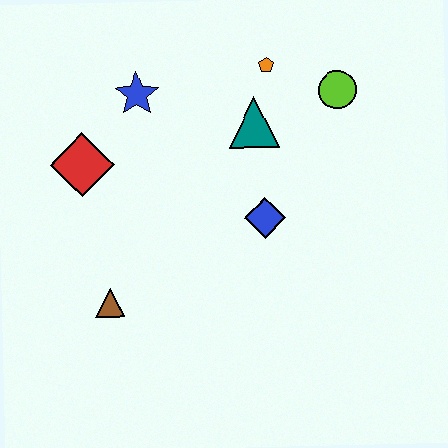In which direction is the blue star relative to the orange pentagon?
The blue star is to the left of the orange pentagon.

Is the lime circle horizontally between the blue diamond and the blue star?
No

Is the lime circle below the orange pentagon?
Yes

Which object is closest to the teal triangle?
The orange pentagon is closest to the teal triangle.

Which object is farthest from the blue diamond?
The red diamond is farthest from the blue diamond.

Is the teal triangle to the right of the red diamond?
Yes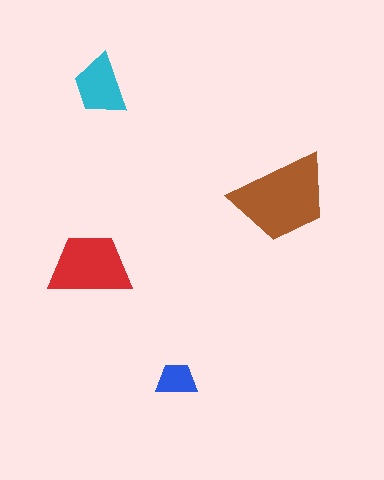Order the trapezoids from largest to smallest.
the brown one, the red one, the cyan one, the blue one.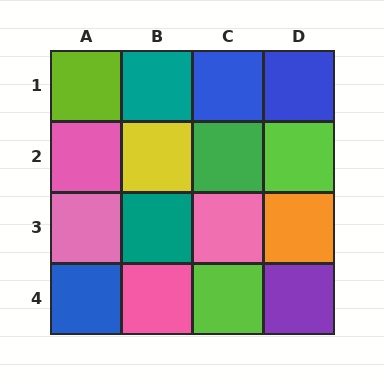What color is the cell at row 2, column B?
Yellow.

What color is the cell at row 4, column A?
Blue.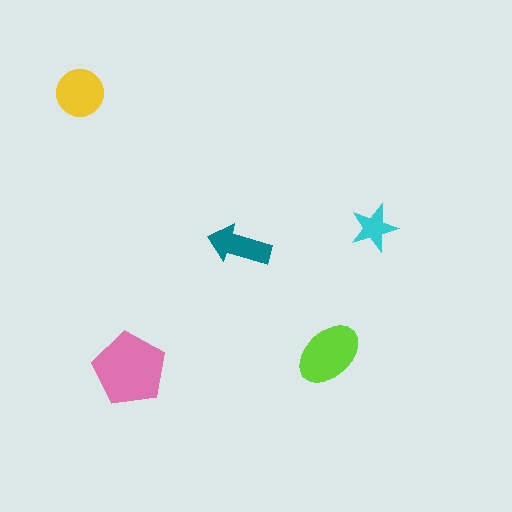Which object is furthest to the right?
The cyan star is rightmost.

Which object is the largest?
The pink pentagon.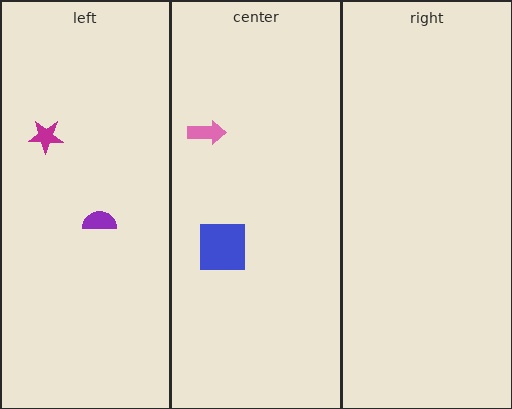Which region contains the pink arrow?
The center region.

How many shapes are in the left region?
2.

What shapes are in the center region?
The blue square, the pink arrow.